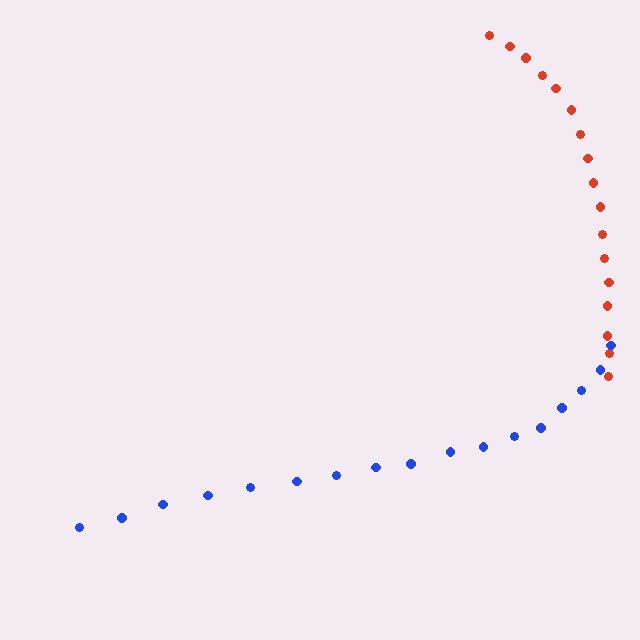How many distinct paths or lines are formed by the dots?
There are 2 distinct paths.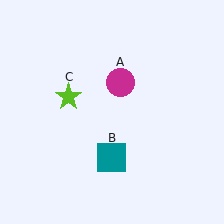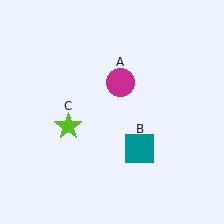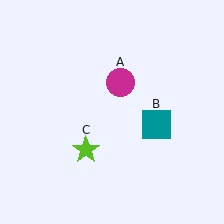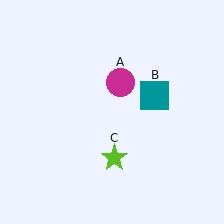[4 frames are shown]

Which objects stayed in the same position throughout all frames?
Magenta circle (object A) remained stationary.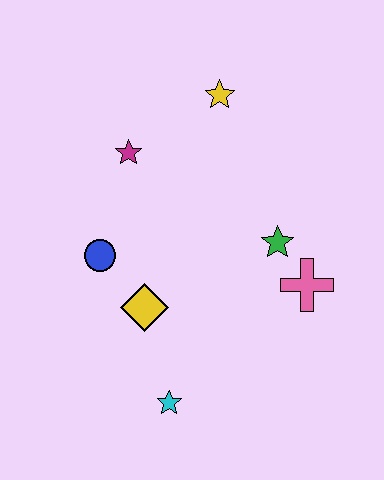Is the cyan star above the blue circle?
No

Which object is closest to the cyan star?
The yellow diamond is closest to the cyan star.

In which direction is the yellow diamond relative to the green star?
The yellow diamond is to the left of the green star.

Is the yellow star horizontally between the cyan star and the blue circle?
No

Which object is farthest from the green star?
The cyan star is farthest from the green star.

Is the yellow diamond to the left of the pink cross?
Yes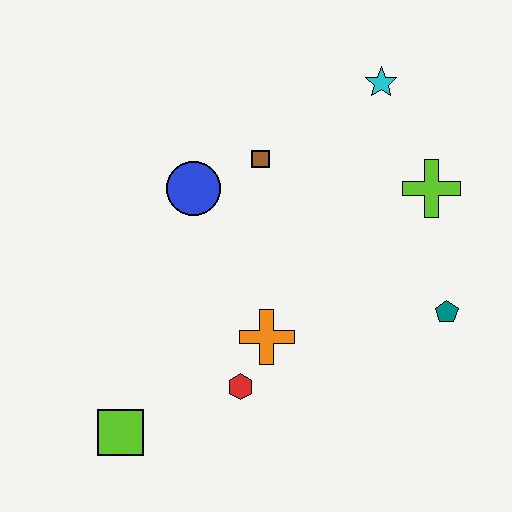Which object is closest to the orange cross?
The red hexagon is closest to the orange cross.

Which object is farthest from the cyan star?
The lime square is farthest from the cyan star.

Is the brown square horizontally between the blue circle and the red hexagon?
No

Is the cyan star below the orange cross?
No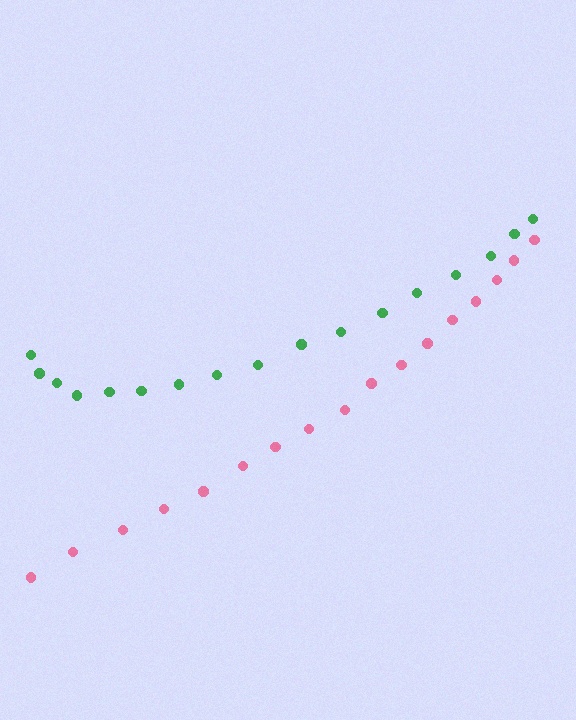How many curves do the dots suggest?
There are 2 distinct paths.